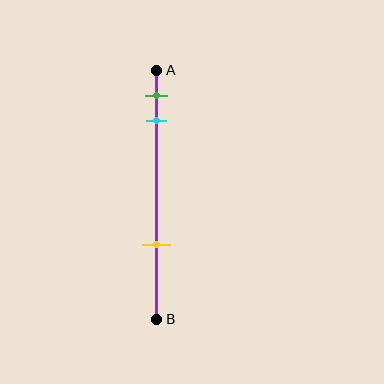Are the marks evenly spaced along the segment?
No, the marks are not evenly spaced.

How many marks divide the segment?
There are 3 marks dividing the segment.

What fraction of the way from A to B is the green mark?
The green mark is approximately 10% (0.1) of the way from A to B.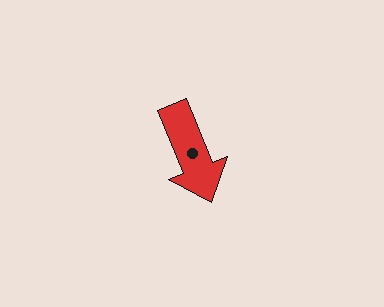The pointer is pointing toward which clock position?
Roughly 5 o'clock.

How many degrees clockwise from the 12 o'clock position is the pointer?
Approximately 158 degrees.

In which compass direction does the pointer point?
South.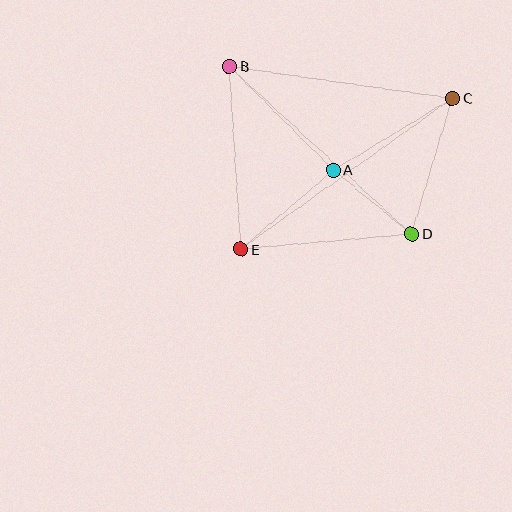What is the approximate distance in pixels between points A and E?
The distance between A and E is approximately 122 pixels.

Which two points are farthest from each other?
Points C and E are farthest from each other.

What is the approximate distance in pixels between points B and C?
The distance between B and C is approximately 225 pixels.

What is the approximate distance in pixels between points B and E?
The distance between B and E is approximately 183 pixels.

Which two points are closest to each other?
Points A and D are closest to each other.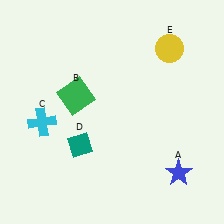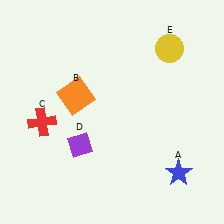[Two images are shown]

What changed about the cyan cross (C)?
In Image 1, C is cyan. In Image 2, it changed to red.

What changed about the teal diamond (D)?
In Image 1, D is teal. In Image 2, it changed to purple.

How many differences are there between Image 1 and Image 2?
There are 3 differences between the two images.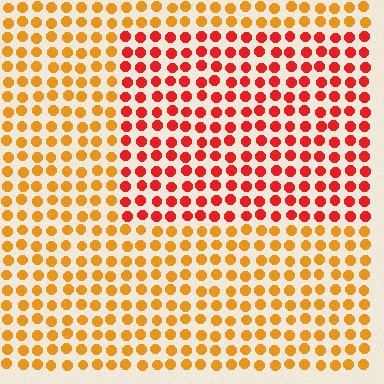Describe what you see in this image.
The image is filled with small orange elements in a uniform arrangement. A rectangle-shaped region is visible where the elements are tinted to a slightly different hue, forming a subtle color boundary.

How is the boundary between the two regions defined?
The boundary is defined purely by a slight shift in hue (about 38 degrees). Spacing, size, and orientation are identical on both sides.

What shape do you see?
I see a rectangle.